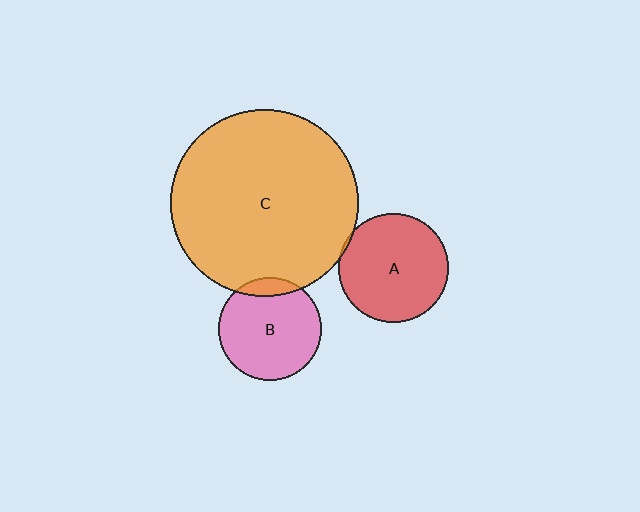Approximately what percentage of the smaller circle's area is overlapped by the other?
Approximately 5%.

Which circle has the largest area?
Circle C (orange).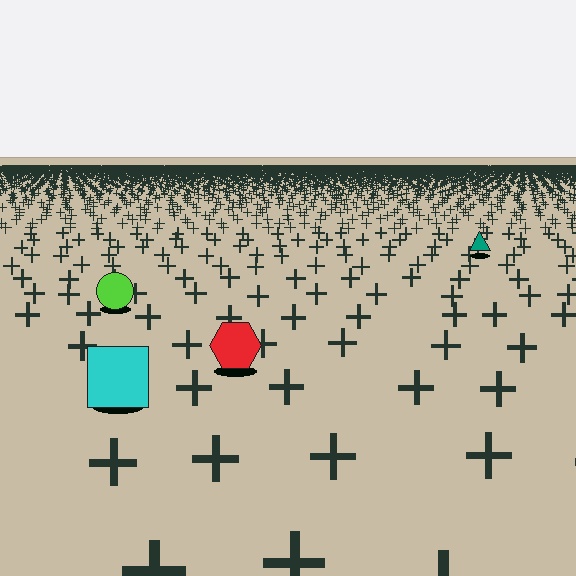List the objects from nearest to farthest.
From nearest to farthest: the cyan square, the red hexagon, the lime circle, the teal triangle.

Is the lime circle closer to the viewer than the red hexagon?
No. The red hexagon is closer — you can tell from the texture gradient: the ground texture is coarser near it.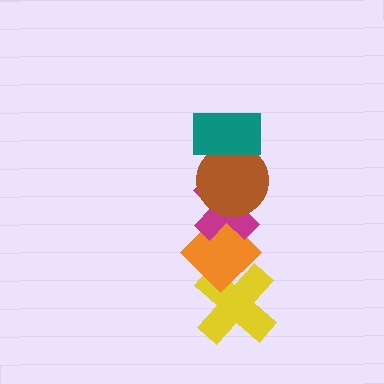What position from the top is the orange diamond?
The orange diamond is 4th from the top.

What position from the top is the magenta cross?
The magenta cross is 3rd from the top.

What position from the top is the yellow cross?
The yellow cross is 5th from the top.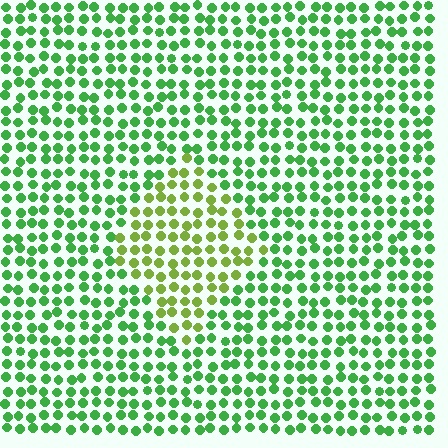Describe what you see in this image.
The image is filled with small green elements in a uniform arrangement. A diamond-shaped region is visible where the elements are tinted to a slightly different hue, forming a subtle color boundary.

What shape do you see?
I see a diamond.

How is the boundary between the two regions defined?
The boundary is defined purely by a slight shift in hue (about 36 degrees). Spacing, size, and orientation are identical on both sides.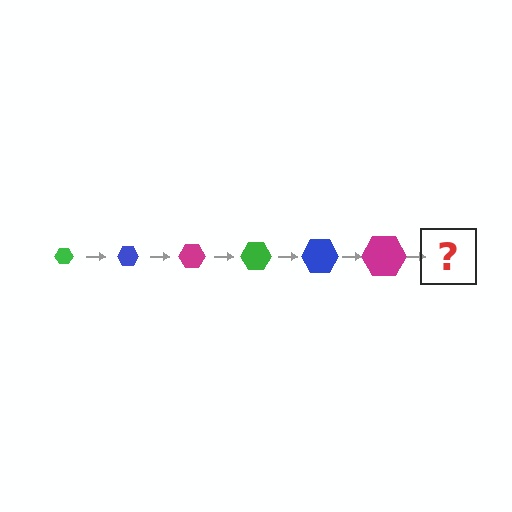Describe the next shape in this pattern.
It should be a green hexagon, larger than the previous one.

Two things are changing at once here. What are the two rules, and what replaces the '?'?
The two rules are that the hexagon grows larger each step and the color cycles through green, blue, and magenta. The '?' should be a green hexagon, larger than the previous one.